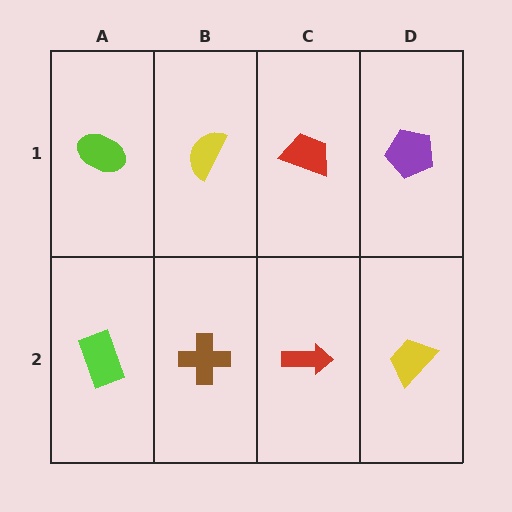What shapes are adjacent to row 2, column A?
A lime ellipse (row 1, column A), a brown cross (row 2, column B).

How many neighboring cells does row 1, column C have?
3.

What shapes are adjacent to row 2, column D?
A purple pentagon (row 1, column D), a red arrow (row 2, column C).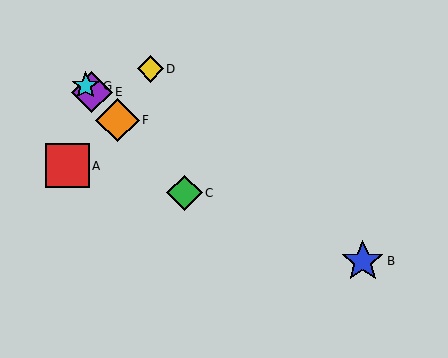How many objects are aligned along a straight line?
4 objects (C, E, F, G) are aligned along a straight line.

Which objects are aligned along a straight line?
Objects C, E, F, G are aligned along a straight line.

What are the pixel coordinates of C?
Object C is at (184, 193).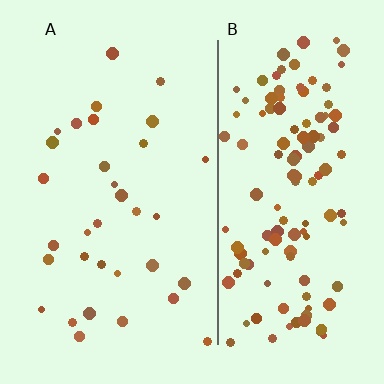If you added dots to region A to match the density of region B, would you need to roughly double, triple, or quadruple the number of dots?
Approximately quadruple.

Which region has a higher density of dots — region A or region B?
B (the right).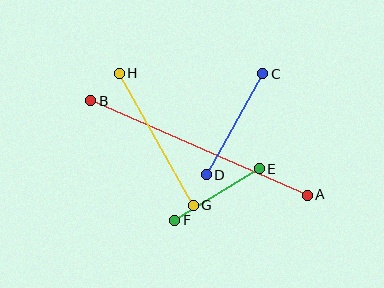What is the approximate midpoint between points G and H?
The midpoint is at approximately (156, 139) pixels.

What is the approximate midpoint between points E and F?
The midpoint is at approximately (217, 194) pixels.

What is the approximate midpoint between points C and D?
The midpoint is at approximately (234, 124) pixels.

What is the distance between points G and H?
The distance is approximately 152 pixels.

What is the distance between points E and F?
The distance is approximately 99 pixels.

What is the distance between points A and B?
The distance is approximately 236 pixels.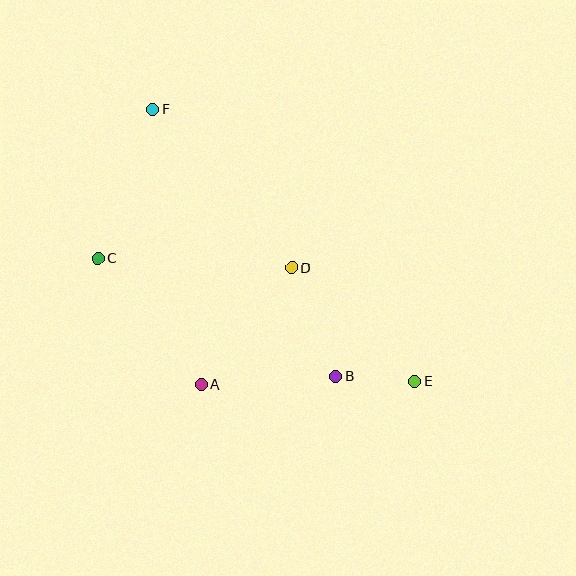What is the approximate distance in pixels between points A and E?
The distance between A and E is approximately 213 pixels.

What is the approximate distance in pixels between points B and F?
The distance between B and F is approximately 324 pixels.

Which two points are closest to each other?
Points B and E are closest to each other.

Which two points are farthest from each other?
Points E and F are farthest from each other.